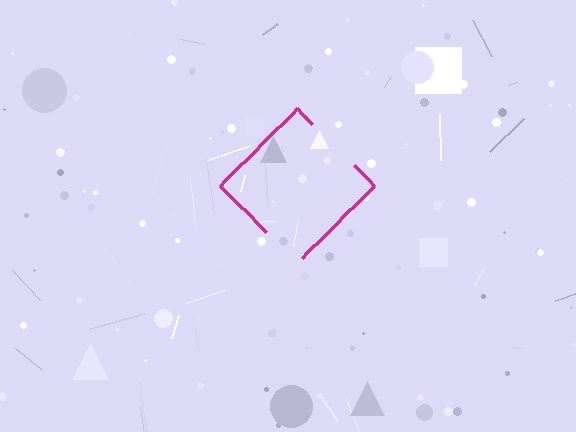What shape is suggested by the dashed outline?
The dashed outline suggests a diamond.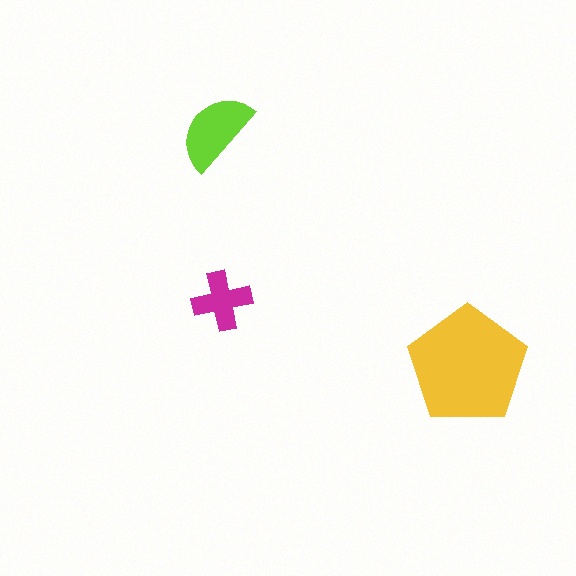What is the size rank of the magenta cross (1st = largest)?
3rd.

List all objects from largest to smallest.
The yellow pentagon, the lime semicircle, the magenta cross.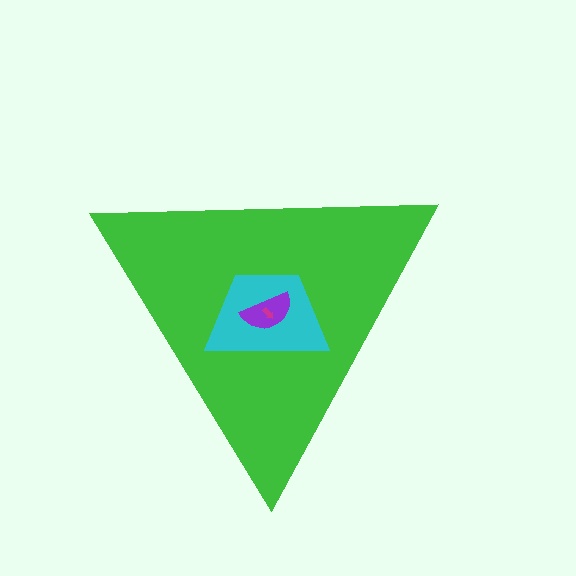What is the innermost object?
The magenta arrow.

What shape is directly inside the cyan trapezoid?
The purple semicircle.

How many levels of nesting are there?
4.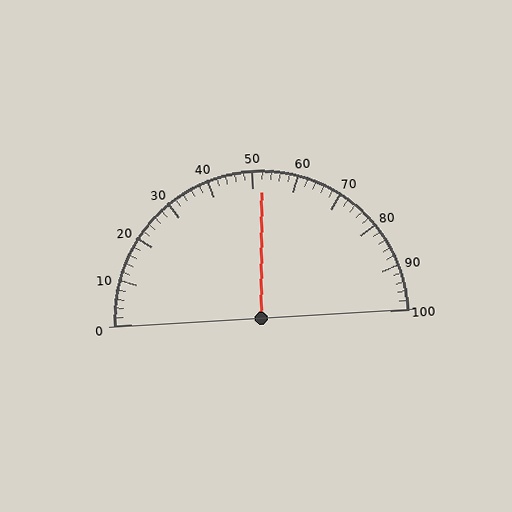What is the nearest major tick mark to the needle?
The nearest major tick mark is 50.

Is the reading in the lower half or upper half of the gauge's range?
The reading is in the upper half of the range (0 to 100).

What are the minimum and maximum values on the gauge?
The gauge ranges from 0 to 100.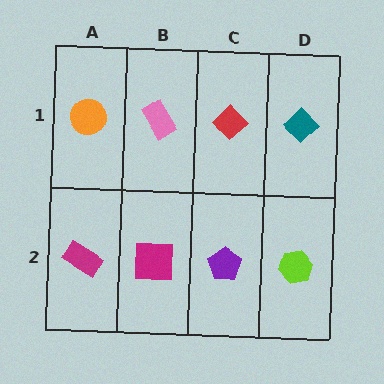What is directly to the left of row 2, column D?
A purple pentagon.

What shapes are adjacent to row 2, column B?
A pink rectangle (row 1, column B), a magenta rectangle (row 2, column A), a purple pentagon (row 2, column C).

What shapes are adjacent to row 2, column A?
An orange circle (row 1, column A), a magenta square (row 2, column B).